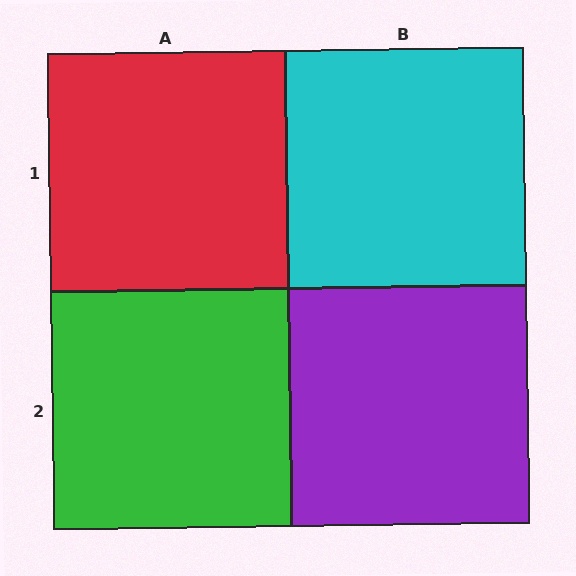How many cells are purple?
1 cell is purple.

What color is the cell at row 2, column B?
Purple.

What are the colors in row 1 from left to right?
Red, cyan.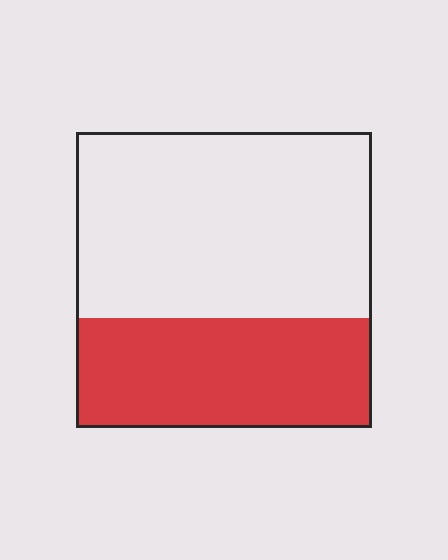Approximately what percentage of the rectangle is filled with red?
Approximately 35%.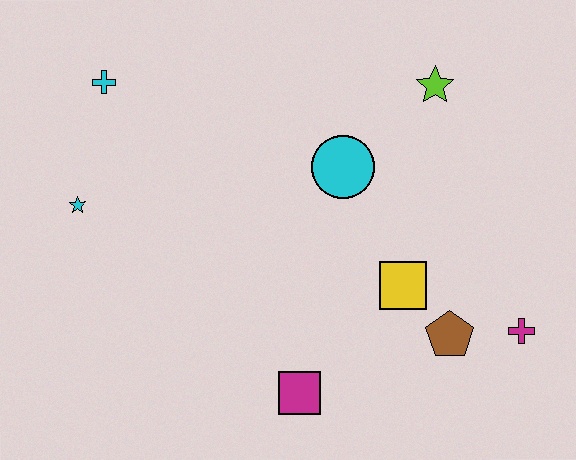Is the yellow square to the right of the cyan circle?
Yes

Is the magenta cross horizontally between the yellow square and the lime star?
No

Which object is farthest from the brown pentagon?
The cyan cross is farthest from the brown pentagon.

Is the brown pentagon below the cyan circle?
Yes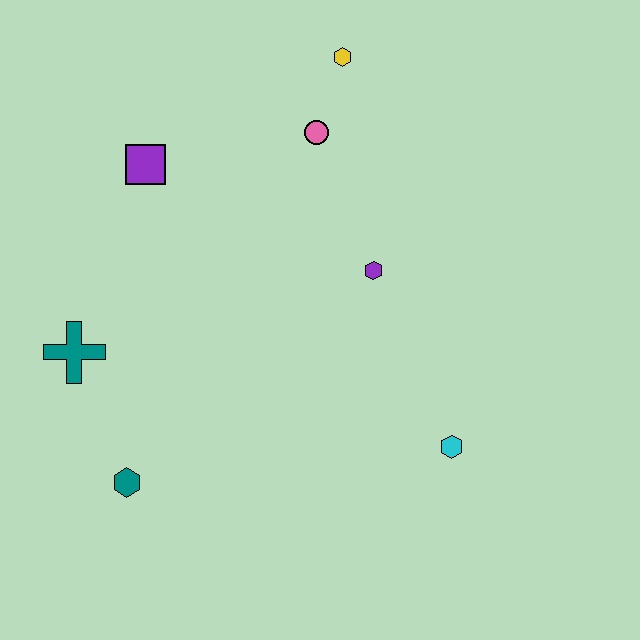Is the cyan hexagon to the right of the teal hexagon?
Yes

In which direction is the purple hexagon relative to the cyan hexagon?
The purple hexagon is above the cyan hexagon.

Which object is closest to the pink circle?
The yellow hexagon is closest to the pink circle.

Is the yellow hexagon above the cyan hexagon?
Yes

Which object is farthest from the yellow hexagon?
The teal hexagon is farthest from the yellow hexagon.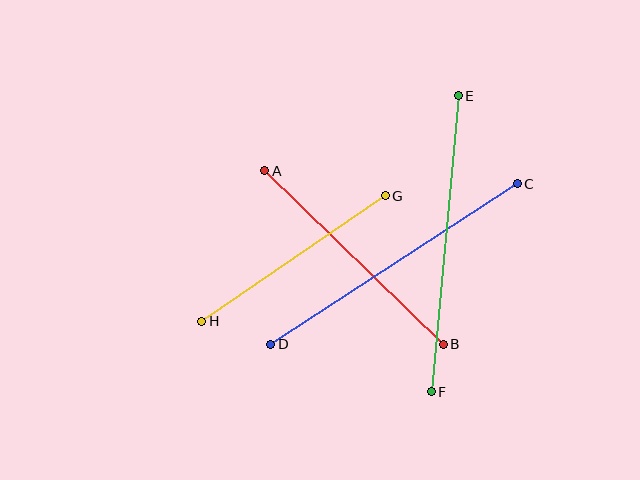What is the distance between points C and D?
The distance is approximately 294 pixels.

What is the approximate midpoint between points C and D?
The midpoint is at approximately (394, 264) pixels.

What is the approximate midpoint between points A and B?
The midpoint is at approximately (354, 257) pixels.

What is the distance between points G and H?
The distance is approximately 222 pixels.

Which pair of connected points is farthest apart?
Points E and F are farthest apart.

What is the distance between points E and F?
The distance is approximately 297 pixels.